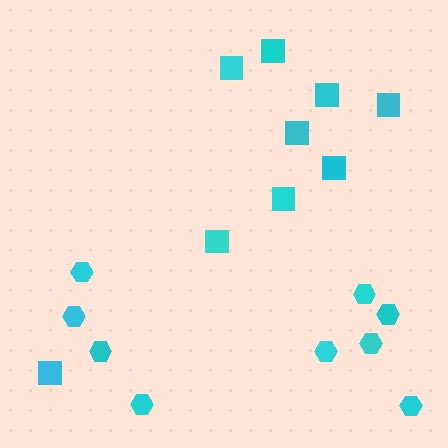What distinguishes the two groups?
There are 2 groups: one group of hexagons (9) and one group of squares (9).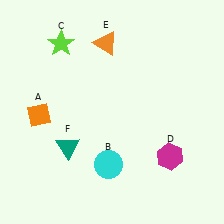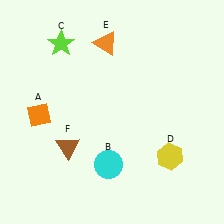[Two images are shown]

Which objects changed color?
D changed from magenta to yellow. F changed from teal to brown.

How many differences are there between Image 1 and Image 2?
There are 2 differences between the two images.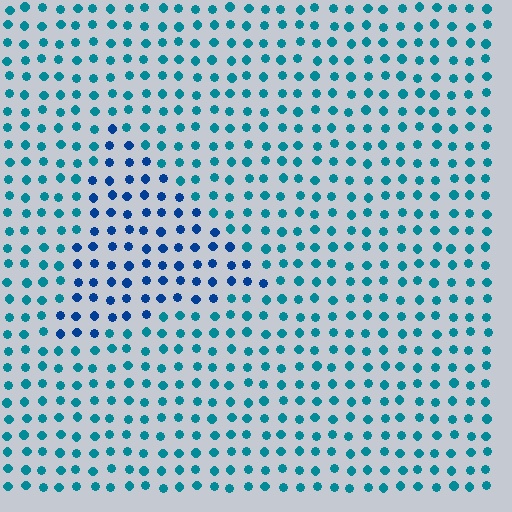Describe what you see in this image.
The image is filled with small teal elements in a uniform arrangement. A triangle-shaped region is visible where the elements are tinted to a slightly different hue, forming a subtle color boundary.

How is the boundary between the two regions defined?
The boundary is defined purely by a slight shift in hue (about 31 degrees). Spacing, size, and orientation are identical on both sides.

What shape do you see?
I see a triangle.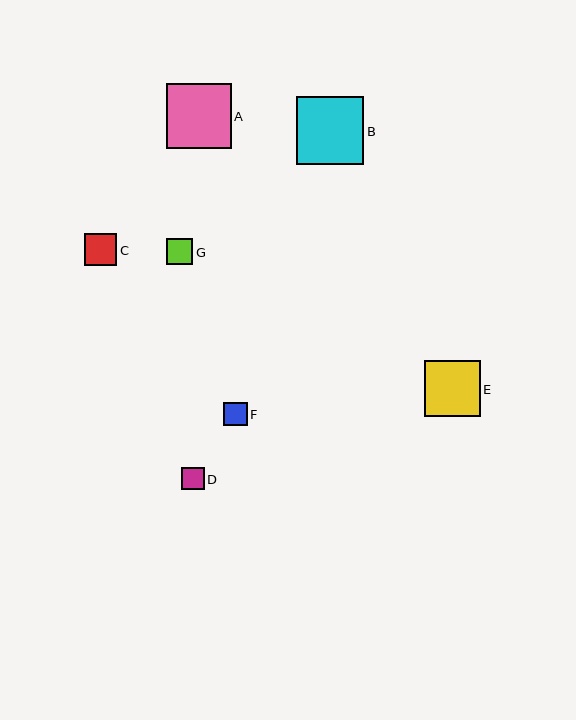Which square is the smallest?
Square D is the smallest with a size of approximately 23 pixels.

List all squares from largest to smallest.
From largest to smallest: B, A, E, C, G, F, D.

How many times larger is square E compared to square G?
Square E is approximately 2.1 times the size of square G.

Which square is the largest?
Square B is the largest with a size of approximately 67 pixels.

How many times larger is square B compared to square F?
Square B is approximately 2.9 times the size of square F.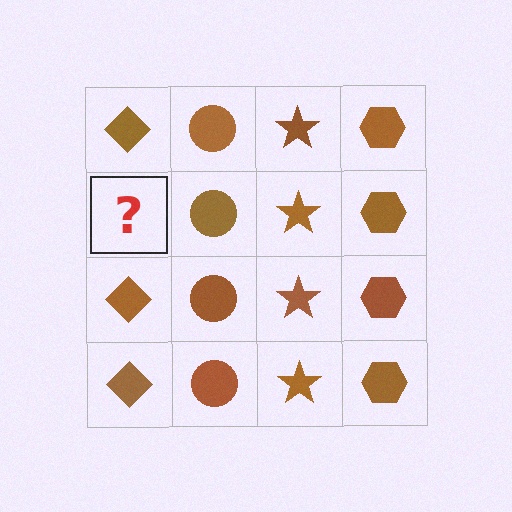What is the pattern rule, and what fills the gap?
The rule is that each column has a consistent shape. The gap should be filled with a brown diamond.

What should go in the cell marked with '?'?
The missing cell should contain a brown diamond.